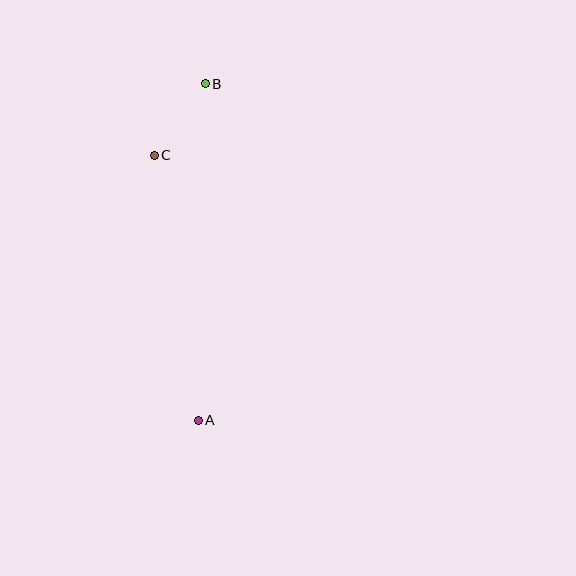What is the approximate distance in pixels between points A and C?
The distance between A and C is approximately 268 pixels.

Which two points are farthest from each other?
Points A and B are farthest from each other.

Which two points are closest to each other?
Points B and C are closest to each other.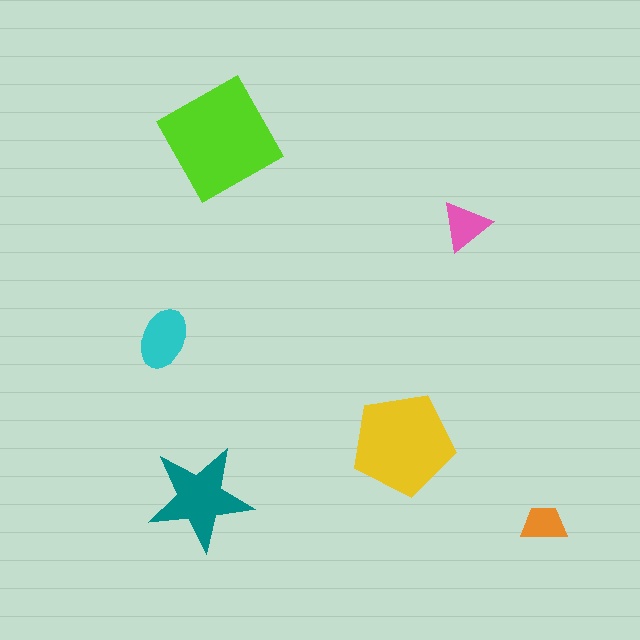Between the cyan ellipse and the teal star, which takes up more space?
The teal star.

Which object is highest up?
The lime square is topmost.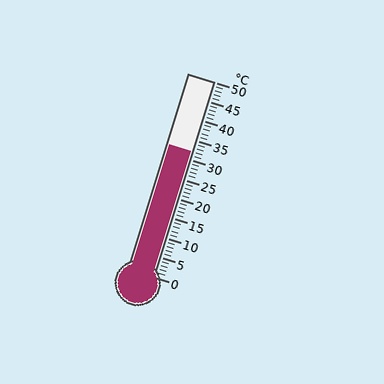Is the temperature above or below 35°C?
The temperature is below 35°C.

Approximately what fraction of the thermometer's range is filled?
The thermometer is filled to approximately 65% of its range.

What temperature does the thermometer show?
The thermometer shows approximately 32°C.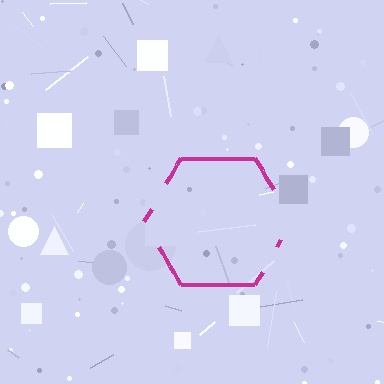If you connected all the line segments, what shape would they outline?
They would outline a hexagon.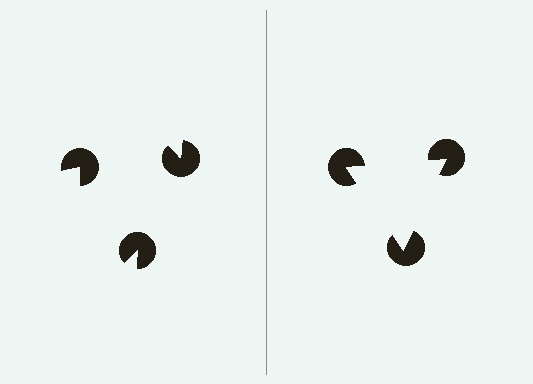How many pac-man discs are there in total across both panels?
6 — 3 on each side.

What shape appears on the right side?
An illusory triangle.